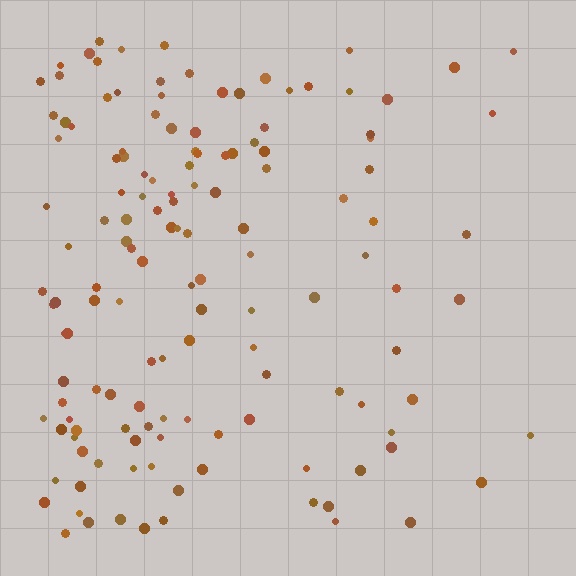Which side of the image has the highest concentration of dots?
The left.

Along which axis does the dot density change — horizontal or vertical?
Horizontal.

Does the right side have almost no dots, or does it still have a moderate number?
Still a moderate number, just noticeably fewer than the left.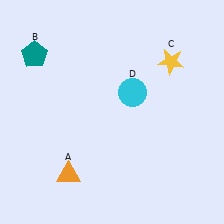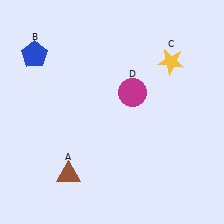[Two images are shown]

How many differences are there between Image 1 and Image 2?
There are 3 differences between the two images.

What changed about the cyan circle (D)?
In Image 1, D is cyan. In Image 2, it changed to magenta.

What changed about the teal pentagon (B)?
In Image 1, B is teal. In Image 2, it changed to blue.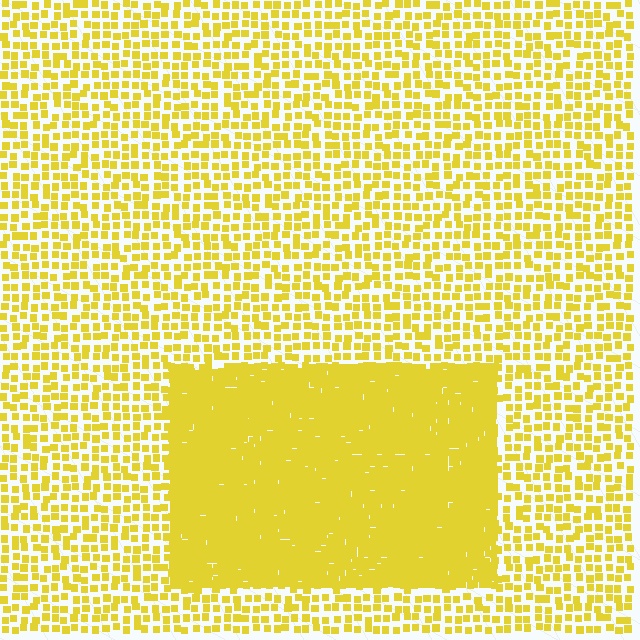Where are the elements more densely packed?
The elements are more densely packed inside the rectangle boundary.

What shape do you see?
I see a rectangle.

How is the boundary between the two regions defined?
The boundary is defined by a change in element density (approximately 2.8x ratio). All elements are the same color, size, and shape.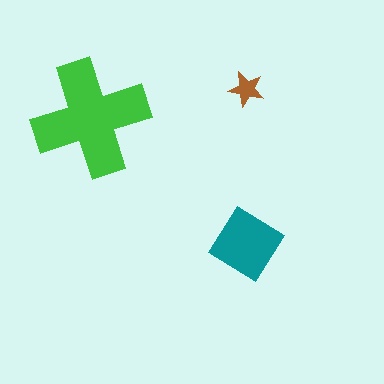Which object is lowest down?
The teal diamond is bottommost.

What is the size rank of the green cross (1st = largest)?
1st.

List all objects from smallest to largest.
The brown star, the teal diamond, the green cross.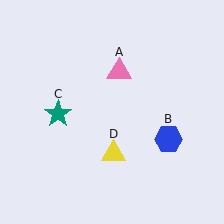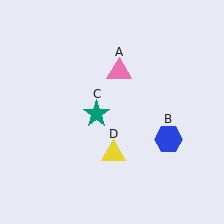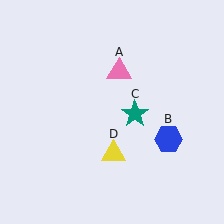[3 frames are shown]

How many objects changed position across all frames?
1 object changed position: teal star (object C).